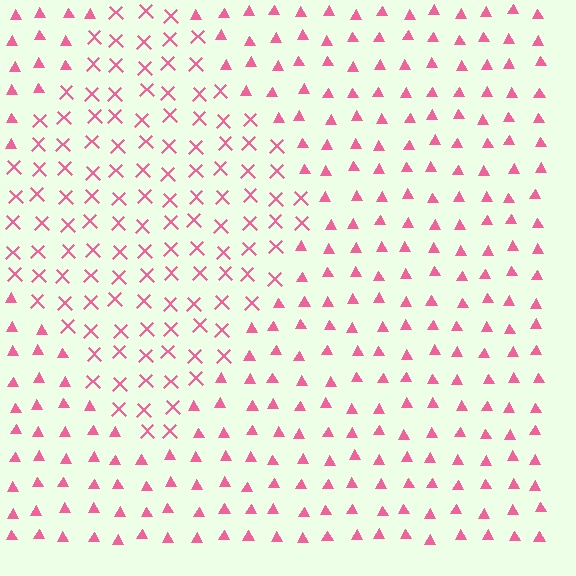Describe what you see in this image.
The image is filled with small pink elements arranged in a uniform grid. A diamond-shaped region contains X marks, while the surrounding area contains triangles. The boundary is defined purely by the change in element shape.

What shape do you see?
I see a diamond.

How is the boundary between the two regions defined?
The boundary is defined by a change in element shape: X marks inside vs. triangles outside. All elements share the same color and spacing.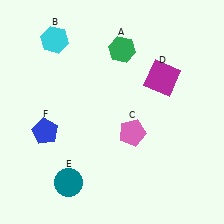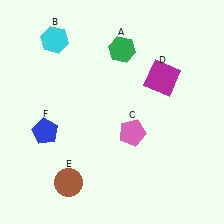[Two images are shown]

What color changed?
The circle (E) changed from teal in Image 1 to brown in Image 2.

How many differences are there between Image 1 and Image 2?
There is 1 difference between the two images.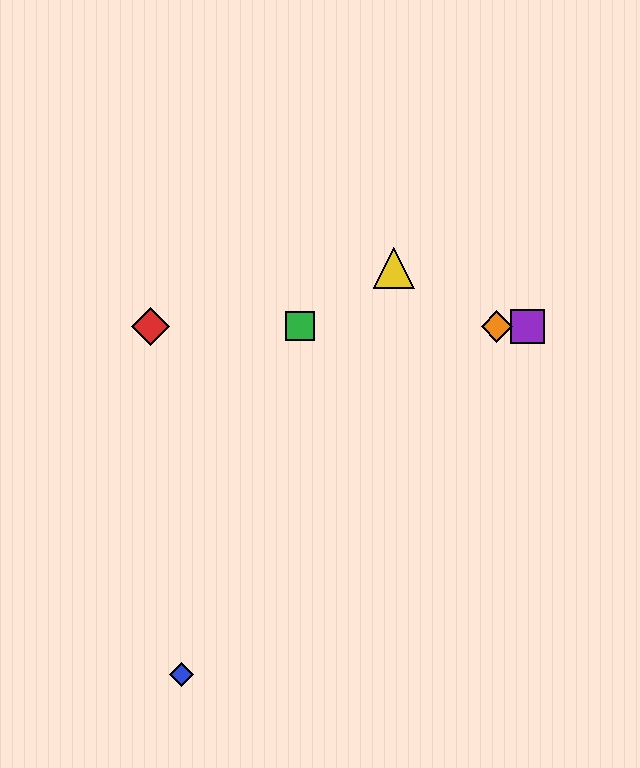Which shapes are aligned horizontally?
The red diamond, the green square, the purple square, the orange diamond are aligned horizontally.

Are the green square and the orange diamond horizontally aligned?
Yes, both are at y≈326.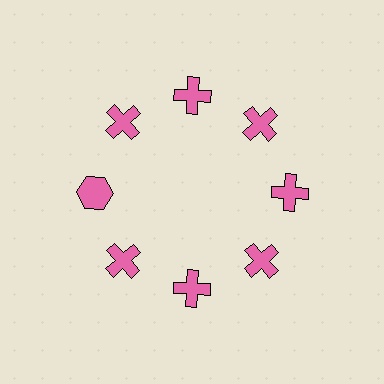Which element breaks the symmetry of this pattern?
The pink hexagon at roughly the 9 o'clock position breaks the symmetry. All other shapes are pink crosses.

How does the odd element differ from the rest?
It has a different shape: hexagon instead of cross.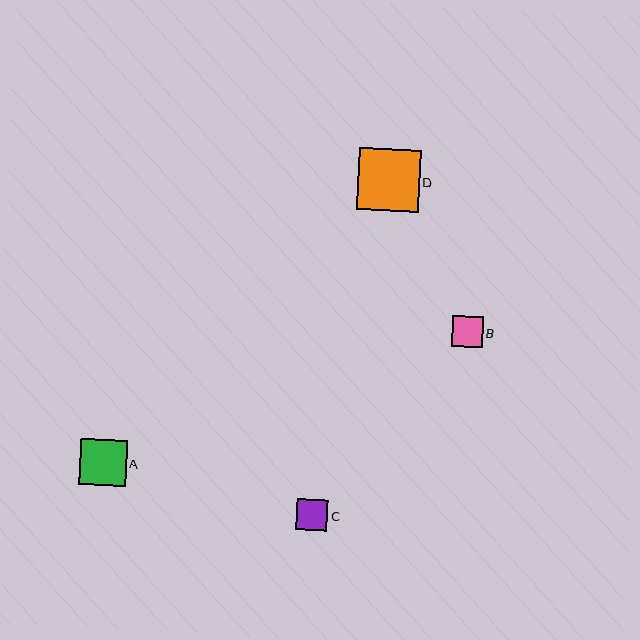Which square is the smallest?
Square B is the smallest with a size of approximately 31 pixels.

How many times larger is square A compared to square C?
Square A is approximately 1.5 times the size of square C.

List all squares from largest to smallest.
From largest to smallest: D, A, C, B.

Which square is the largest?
Square D is the largest with a size of approximately 62 pixels.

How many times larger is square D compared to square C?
Square D is approximately 2.0 times the size of square C.